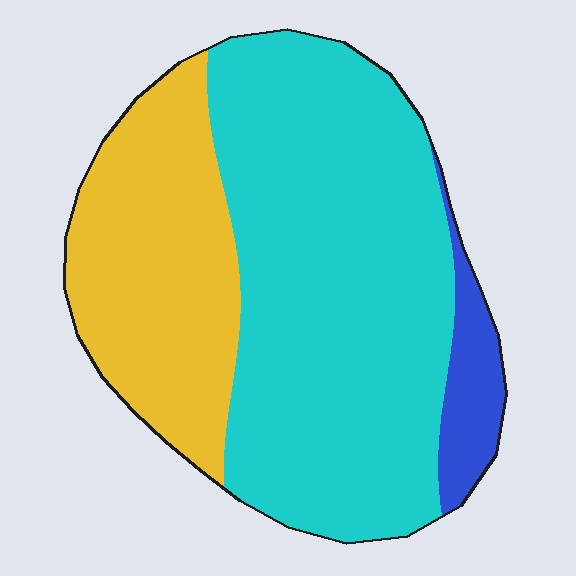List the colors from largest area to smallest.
From largest to smallest: cyan, yellow, blue.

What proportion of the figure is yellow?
Yellow takes up about one third (1/3) of the figure.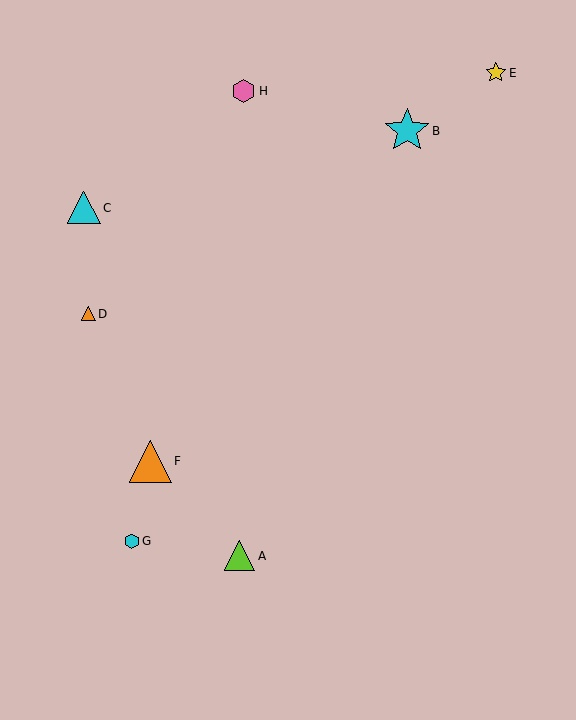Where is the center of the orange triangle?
The center of the orange triangle is at (88, 314).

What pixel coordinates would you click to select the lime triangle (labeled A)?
Click at (240, 556) to select the lime triangle A.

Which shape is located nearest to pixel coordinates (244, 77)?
The pink hexagon (labeled H) at (244, 91) is nearest to that location.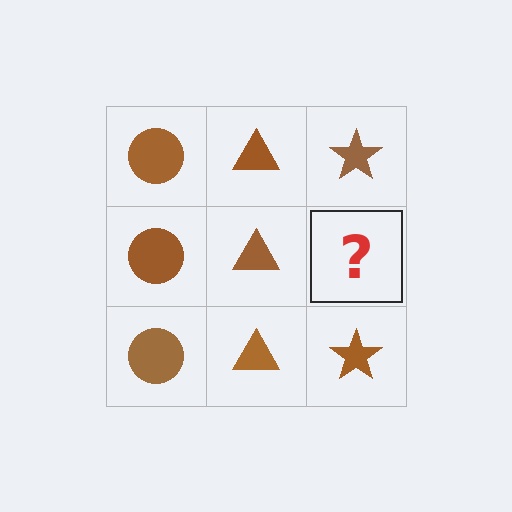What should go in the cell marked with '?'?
The missing cell should contain a brown star.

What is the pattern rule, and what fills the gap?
The rule is that each column has a consistent shape. The gap should be filled with a brown star.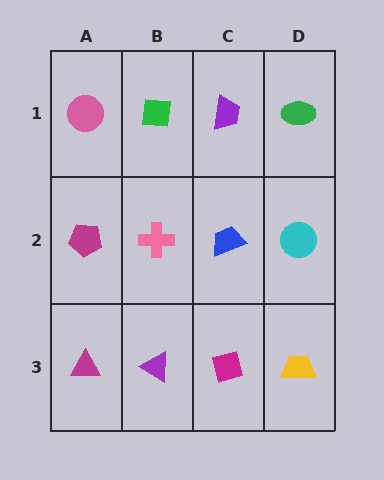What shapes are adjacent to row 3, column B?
A pink cross (row 2, column B), a magenta triangle (row 3, column A), a magenta diamond (row 3, column C).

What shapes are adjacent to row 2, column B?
A green square (row 1, column B), a purple triangle (row 3, column B), a magenta pentagon (row 2, column A), a blue trapezoid (row 2, column C).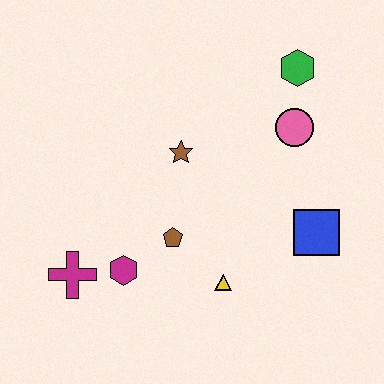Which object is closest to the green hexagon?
The pink circle is closest to the green hexagon.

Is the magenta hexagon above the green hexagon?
No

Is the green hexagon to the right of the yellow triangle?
Yes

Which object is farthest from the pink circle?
The magenta cross is farthest from the pink circle.